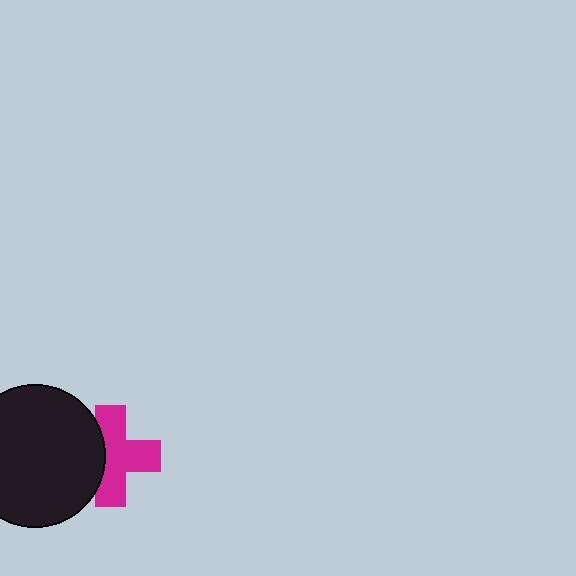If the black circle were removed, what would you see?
You would see the complete magenta cross.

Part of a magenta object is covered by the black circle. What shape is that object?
It is a cross.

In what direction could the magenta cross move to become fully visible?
The magenta cross could move right. That would shift it out from behind the black circle entirely.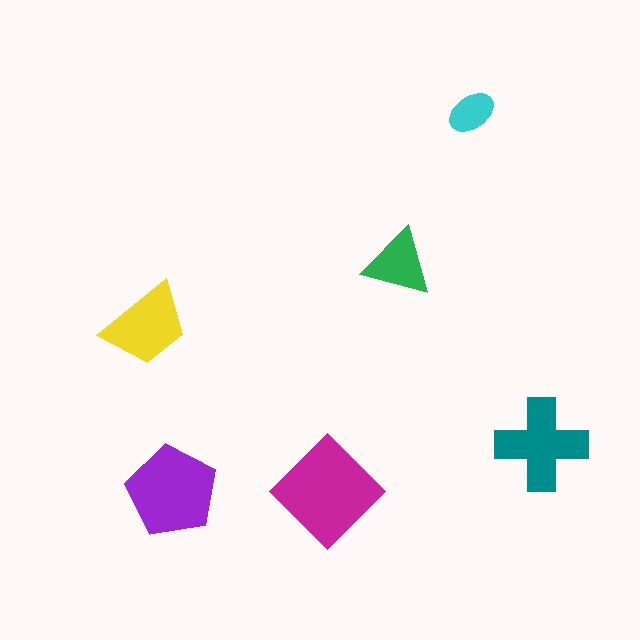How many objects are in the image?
There are 6 objects in the image.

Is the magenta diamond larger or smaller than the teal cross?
Larger.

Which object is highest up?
The cyan ellipse is topmost.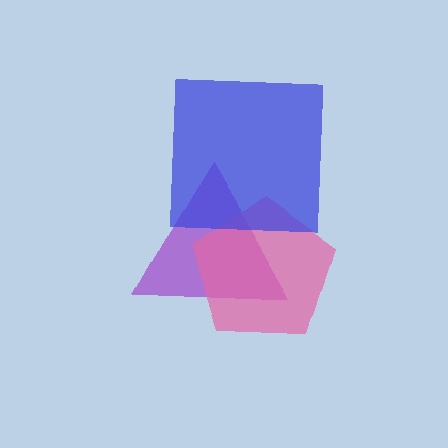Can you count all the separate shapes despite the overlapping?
Yes, there are 3 separate shapes.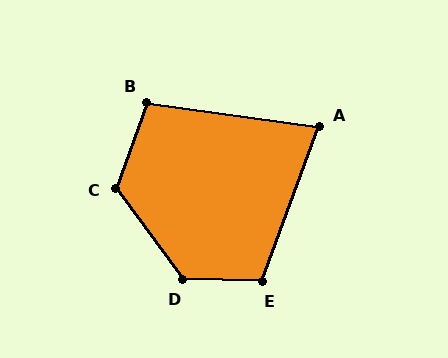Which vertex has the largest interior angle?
D, at approximately 127 degrees.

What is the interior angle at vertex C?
Approximately 124 degrees (obtuse).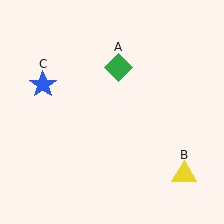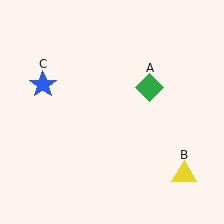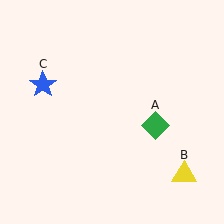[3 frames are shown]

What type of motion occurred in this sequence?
The green diamond (object A) rotated clockwise around the center of the scene.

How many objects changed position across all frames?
1 object changed position: green diamond (object A).